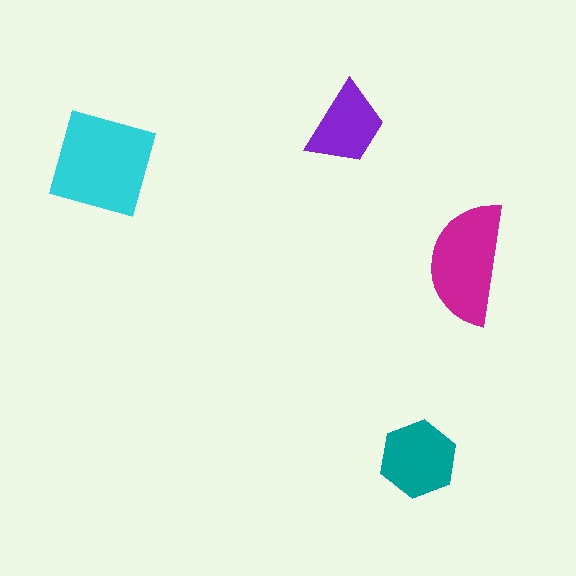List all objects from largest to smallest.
The cyan diamond, the magenta semicircle, the teal hexagon, the purple trapezoid.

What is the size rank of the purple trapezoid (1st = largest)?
4th.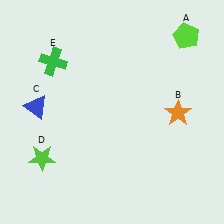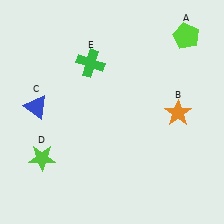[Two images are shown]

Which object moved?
The green cross (E) moved right.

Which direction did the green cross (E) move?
The green cross (E) moved right.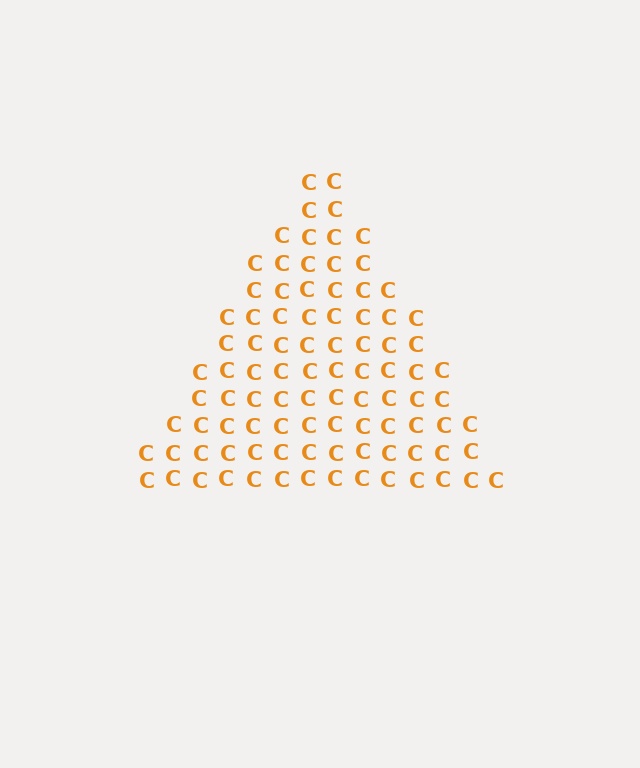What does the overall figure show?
The overall figure shows a triangle.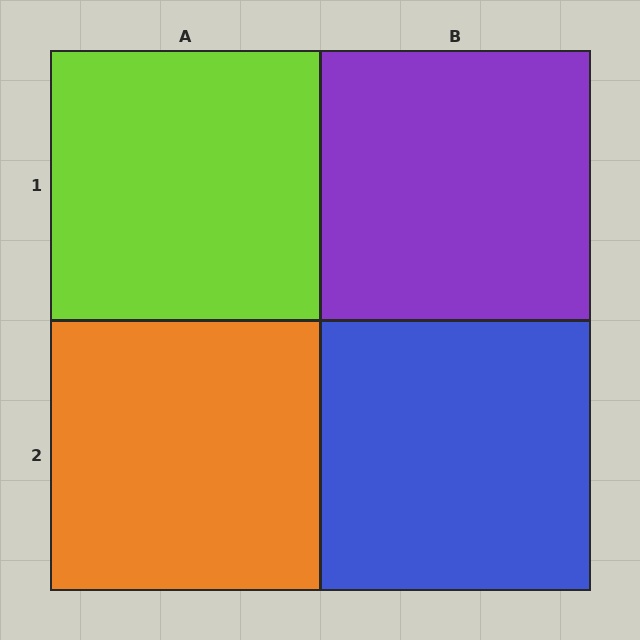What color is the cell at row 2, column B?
Blue.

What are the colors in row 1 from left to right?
Lime, purple.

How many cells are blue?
1 cell is blue.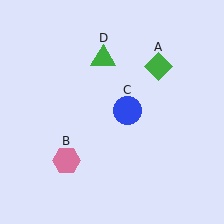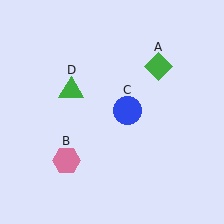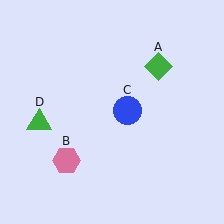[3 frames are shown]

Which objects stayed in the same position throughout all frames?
Green diamond (object A) and pink hexagon (object B) and blue circle (object C) remained stationary.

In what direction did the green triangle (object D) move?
The green triangle (object D) moved down and to the left.